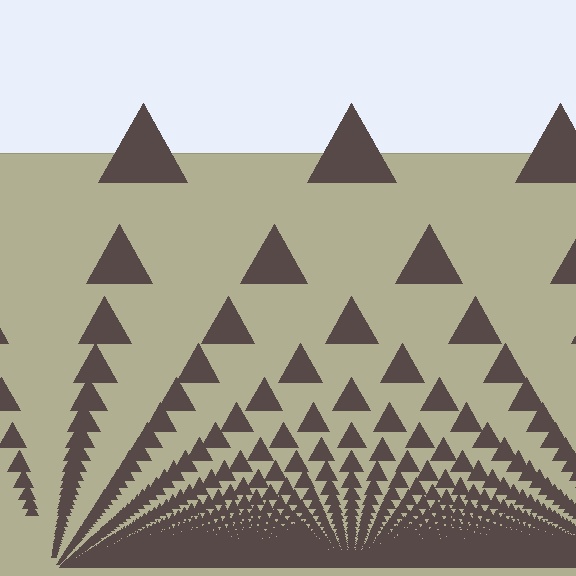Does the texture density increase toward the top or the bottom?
Density increases toward the bottom.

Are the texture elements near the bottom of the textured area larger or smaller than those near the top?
Smaller. The gradient is inverted — elements near the bottom are smaller and denser.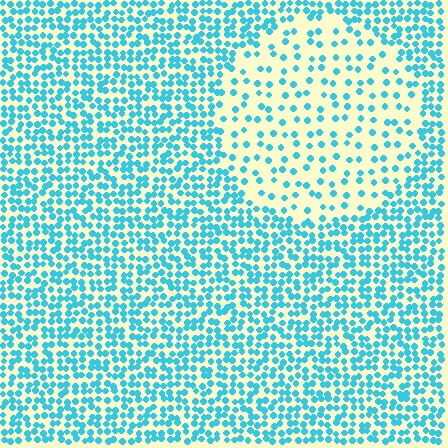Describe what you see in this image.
The image contains small cyan elements arranged at two different densities. A circle-shaped region is visible where the elements are less densely packed than the surrounding area.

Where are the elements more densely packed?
The elements are more densely packed outside the circle boundary.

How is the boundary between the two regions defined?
The boundary is defined by a change in element density (approximately 2.5x ratio). All elements are the same color, size, and shape.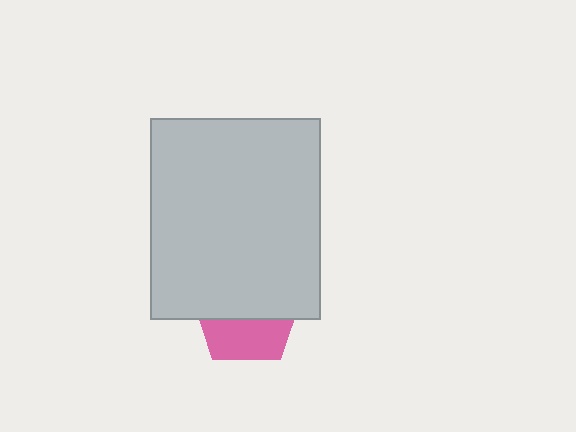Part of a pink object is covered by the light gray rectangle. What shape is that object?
It is a pentagon.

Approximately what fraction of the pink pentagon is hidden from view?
Roughly 60% of the pink pentagon is hidden behind the light gray rectangle.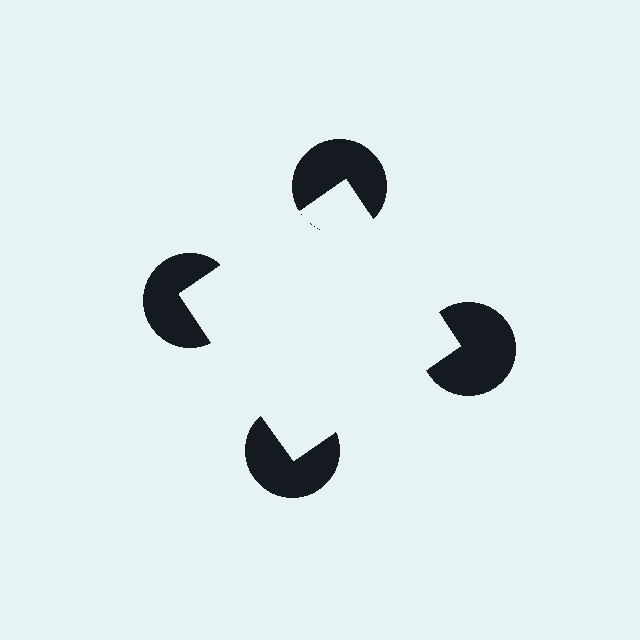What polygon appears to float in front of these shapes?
An illusory square — its edges are inferred from the aligned wedge cuts in the pac-man discs, not physically drawn.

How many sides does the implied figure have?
4 sides.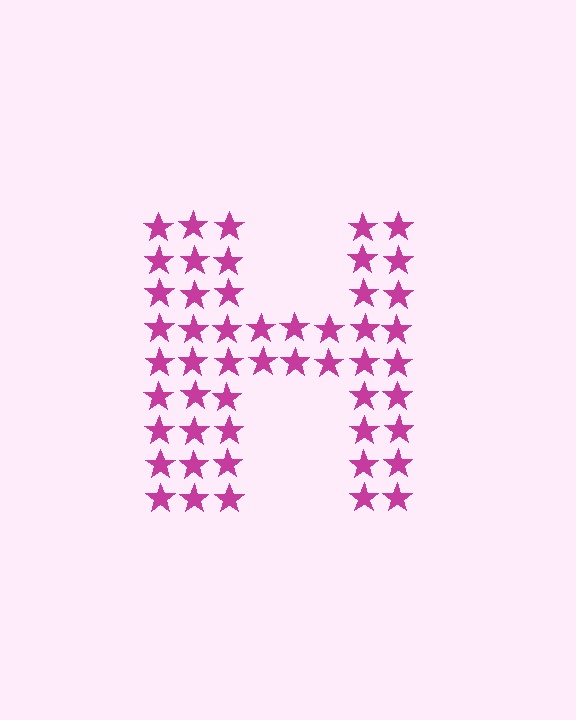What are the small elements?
The small elements are stars.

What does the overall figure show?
The overall figure shows the letter H.